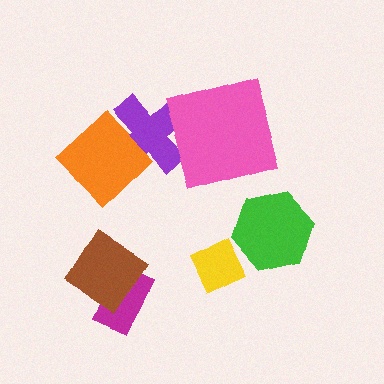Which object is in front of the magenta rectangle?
The brown diamond is in front of the magenta rectangle.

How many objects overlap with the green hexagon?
0 objects overlap with the green hexagon.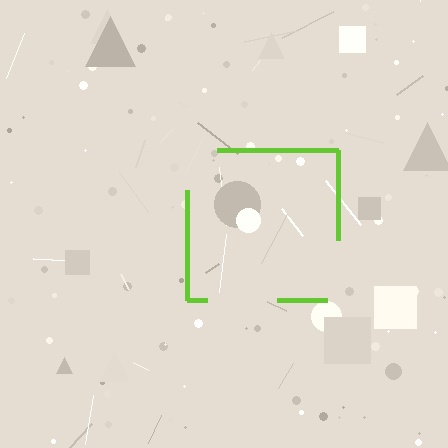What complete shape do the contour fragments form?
The contour fragments form a square.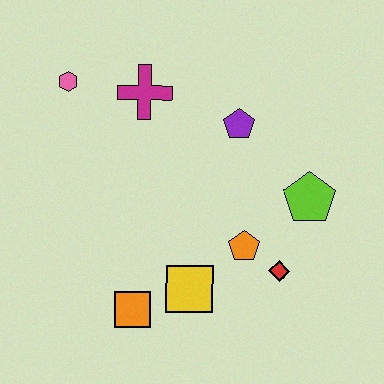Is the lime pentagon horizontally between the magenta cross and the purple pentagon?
No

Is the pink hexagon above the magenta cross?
Yes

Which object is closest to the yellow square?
The orange square is closest to the yellow square.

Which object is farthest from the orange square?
The pink hexagon is farthest from the orange square.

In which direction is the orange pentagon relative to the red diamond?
The orange pentagon is to the left of the red diamond.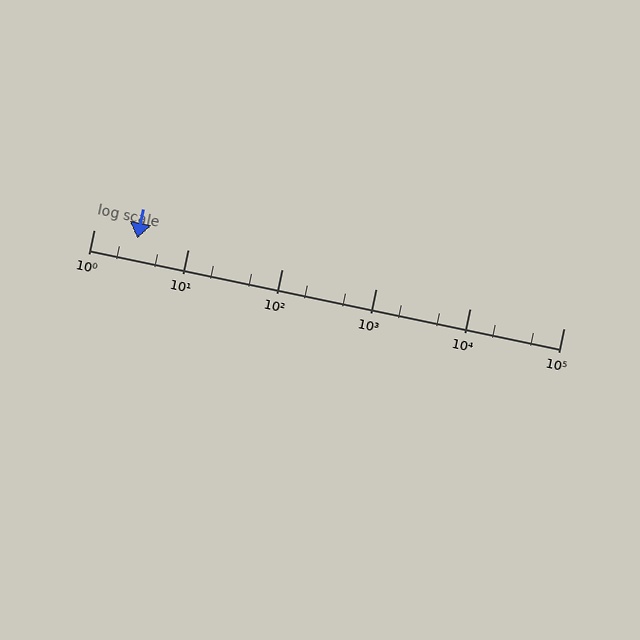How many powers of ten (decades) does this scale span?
The scale spans 5 decades, from 1 to 100000.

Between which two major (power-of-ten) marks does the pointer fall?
The pointer is between 1 and 10.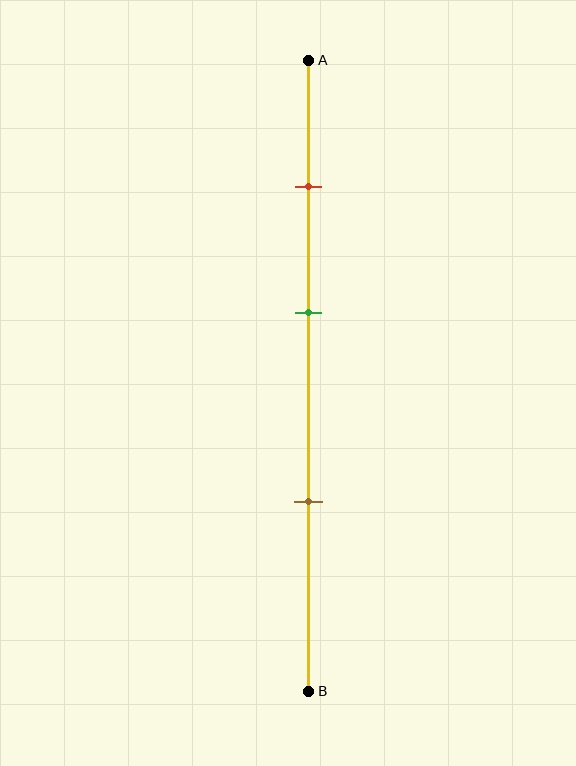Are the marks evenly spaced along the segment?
Yes, the marks are approximately evenly spaced.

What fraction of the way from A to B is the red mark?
The red mark is approximately 20% (0.2) of the way from A to B.